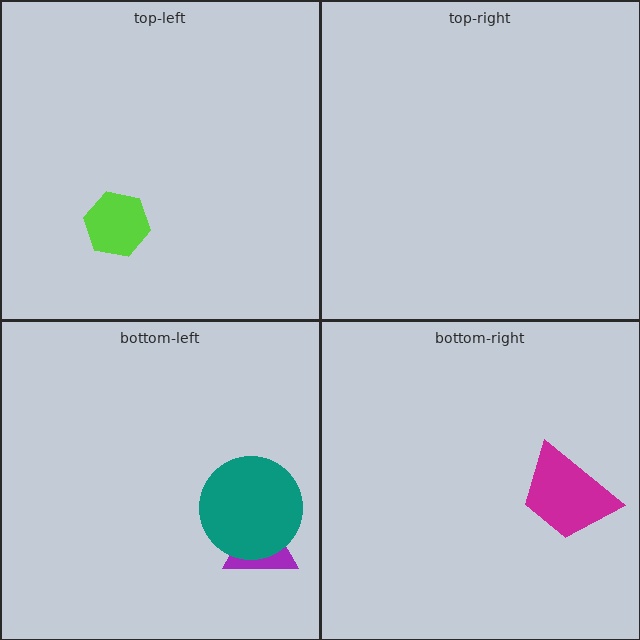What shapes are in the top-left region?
The lime hexagon.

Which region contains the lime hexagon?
The top-left region.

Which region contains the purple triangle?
The bottom-left region.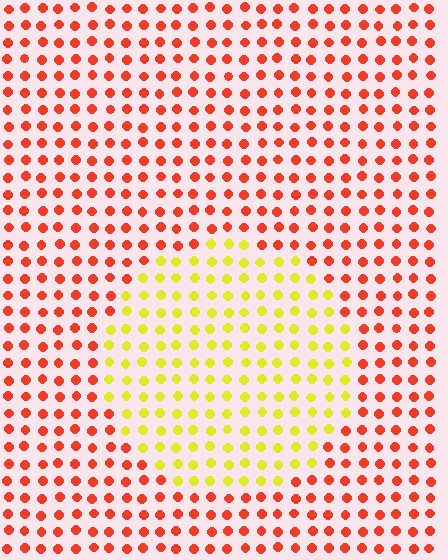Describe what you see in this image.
The image is filled with small red elements in a uniform arrangement. A circle-shaped region is visible where the elements are tinted to a slightly different hue, forming a subtle color boundary.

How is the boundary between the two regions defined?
The boundary is defined purely by a slight shift in hue (about 58 degrees). Spacing, size, and orientation are identical on both sides.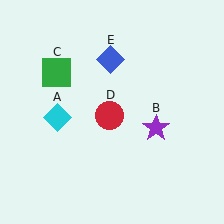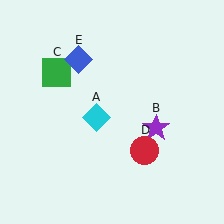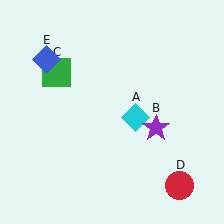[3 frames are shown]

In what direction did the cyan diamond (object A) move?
The cyan diamond (object A) moved right.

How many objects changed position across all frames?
3 objects changed position: cyan diamond (object A), red circle (object D), blue diamond (object E).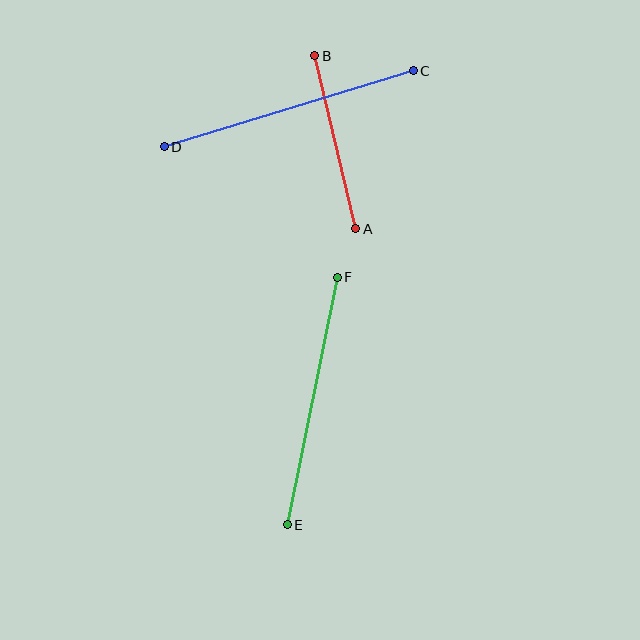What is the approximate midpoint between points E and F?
The midpoint is at approximately (312, 401) pixels.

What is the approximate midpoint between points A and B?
The midpoint is at approximately (335, 142) pixels.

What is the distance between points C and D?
The distance is approximately 260 pixels.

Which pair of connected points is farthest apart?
Points C and D are farthest apart.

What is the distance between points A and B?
The distance is approximately 178 pixels.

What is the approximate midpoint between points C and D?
The midpoint is at approximately (289, 109) pixels.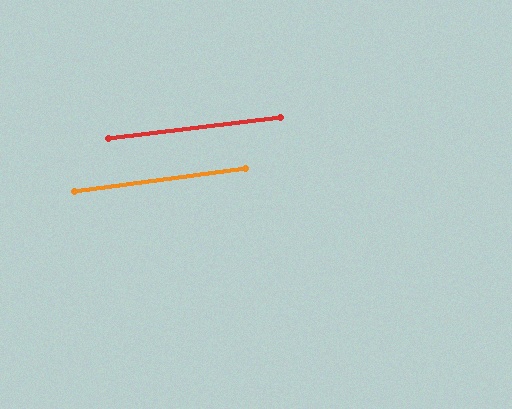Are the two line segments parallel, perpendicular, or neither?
Parallel — their directions differ by only 0.6°.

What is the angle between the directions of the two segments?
Approximately 1 degree.